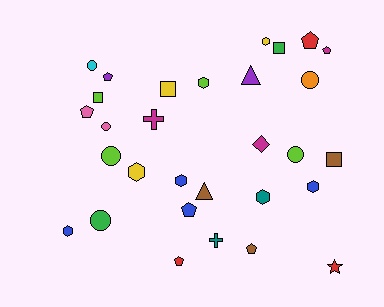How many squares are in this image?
There are 4 squares.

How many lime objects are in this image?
There are 4 lime objects.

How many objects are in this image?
There are 30 objects.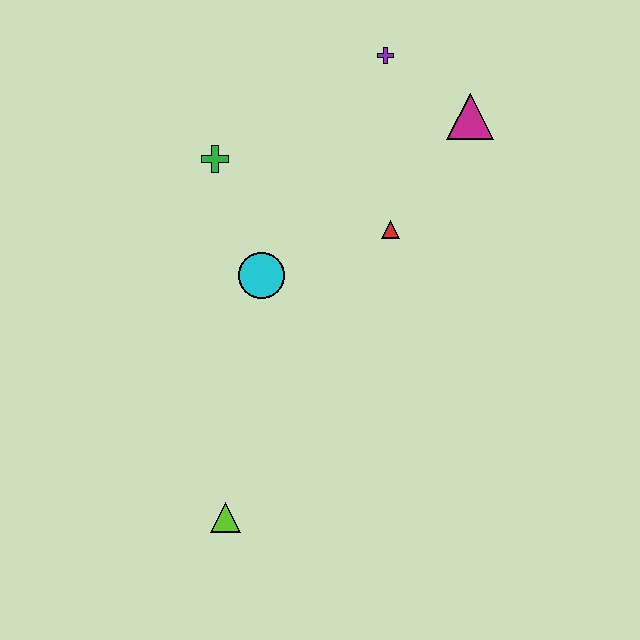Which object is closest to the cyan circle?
The green cross is closest to the cyan circle.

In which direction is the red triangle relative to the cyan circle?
The red triangle is to the right of the cyan circle.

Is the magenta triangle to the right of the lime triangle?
Yes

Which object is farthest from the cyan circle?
The magenta triangle is farthest from the cyan circle.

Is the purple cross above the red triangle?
Yes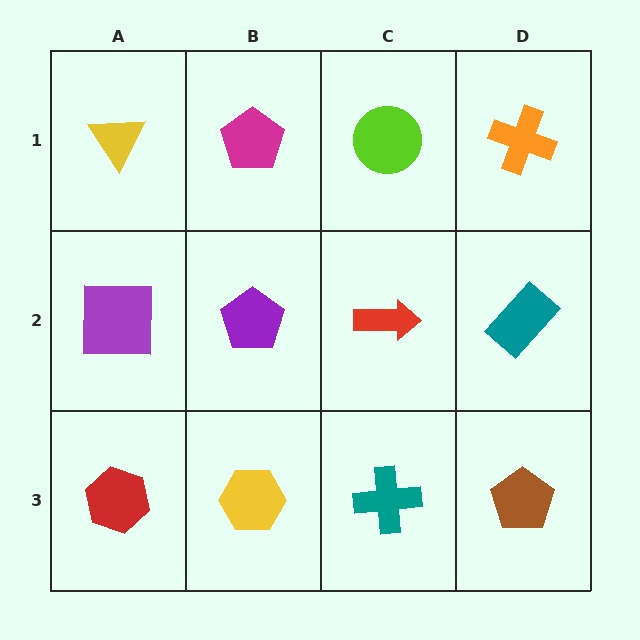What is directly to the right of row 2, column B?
A red arrow.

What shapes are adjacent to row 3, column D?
A teal rectangle (row 2, column D), a teal cross (row 3, column C).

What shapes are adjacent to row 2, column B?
A magenta pentagon (row 1, column B), a yellow hexagon (row 3, column B), a purple square (row 2, column A), a red arrow (row 2, column C).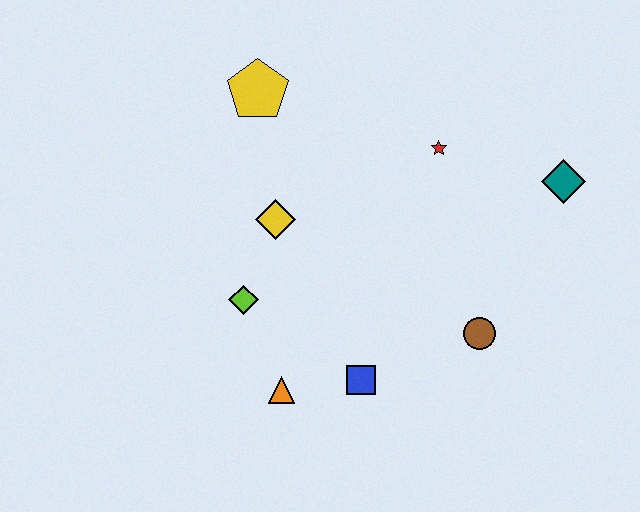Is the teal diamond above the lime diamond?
Yes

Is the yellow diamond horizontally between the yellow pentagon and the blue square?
Yes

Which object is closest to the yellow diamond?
The lime diamond is closest to the yellow diamond.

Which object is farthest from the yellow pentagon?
The brown circle is farthest from the yellow pentagon.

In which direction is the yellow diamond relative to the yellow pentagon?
The yellow diamond is below the yellow pentagon.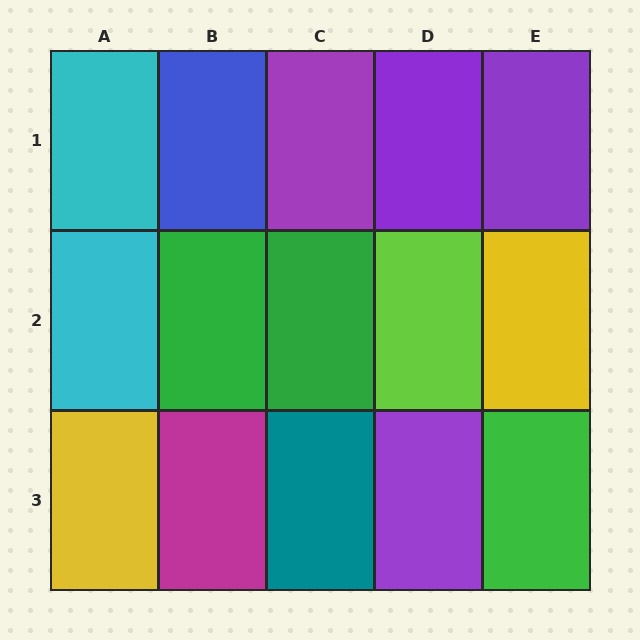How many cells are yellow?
2 cells are yellow.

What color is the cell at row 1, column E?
Purple.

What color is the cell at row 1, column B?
Blue.